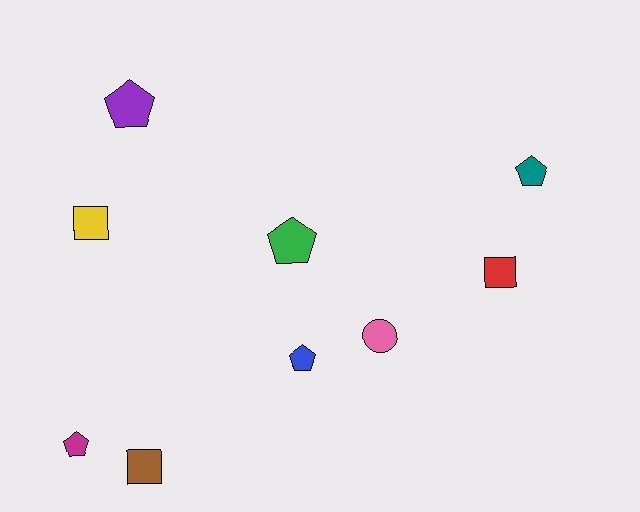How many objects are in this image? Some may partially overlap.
There are 9 objects.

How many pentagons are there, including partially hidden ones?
There are 5 pentagons.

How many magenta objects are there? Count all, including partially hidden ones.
There is 1 magenta object.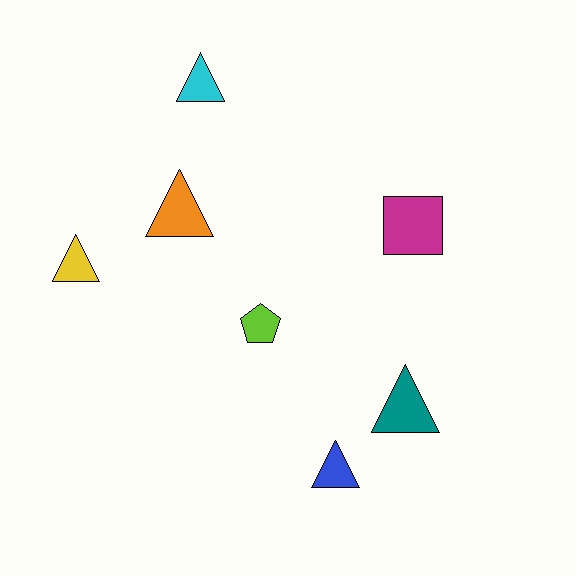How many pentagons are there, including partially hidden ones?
There is 1 pentagon.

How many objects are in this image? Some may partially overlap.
There are 7 objects.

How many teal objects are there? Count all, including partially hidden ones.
There is 1 teal object.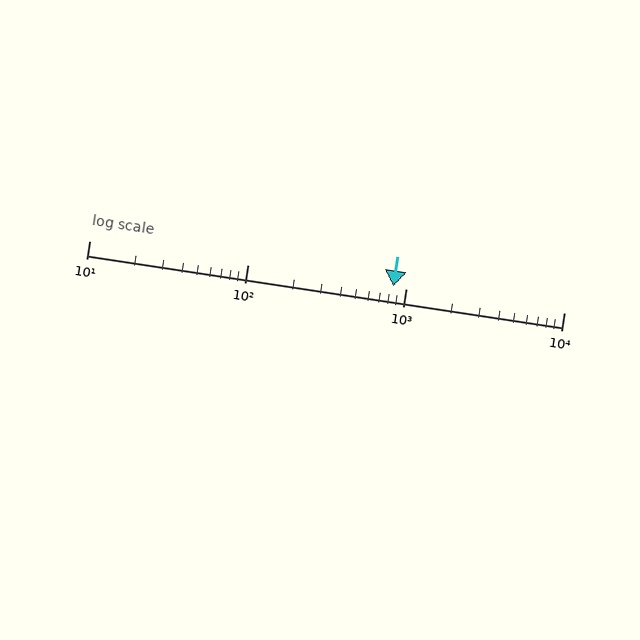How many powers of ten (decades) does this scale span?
The scale spans 3 decades, from 10 to 10000.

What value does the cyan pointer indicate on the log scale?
The pointer indicates approximately 840.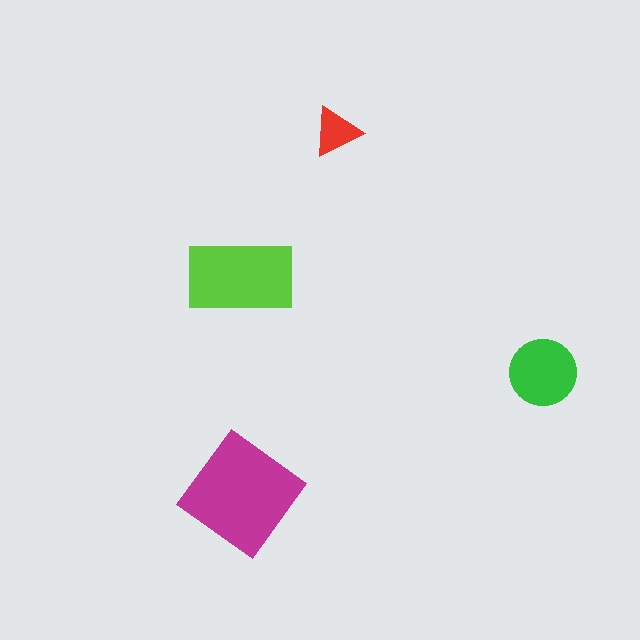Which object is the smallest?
The red triangle.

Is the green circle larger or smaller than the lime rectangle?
Smaller.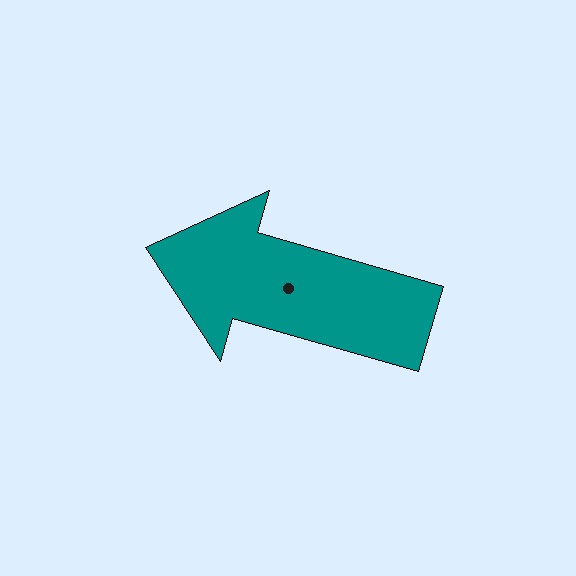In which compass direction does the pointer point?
West.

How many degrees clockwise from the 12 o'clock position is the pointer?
Approximately 286 degrees.